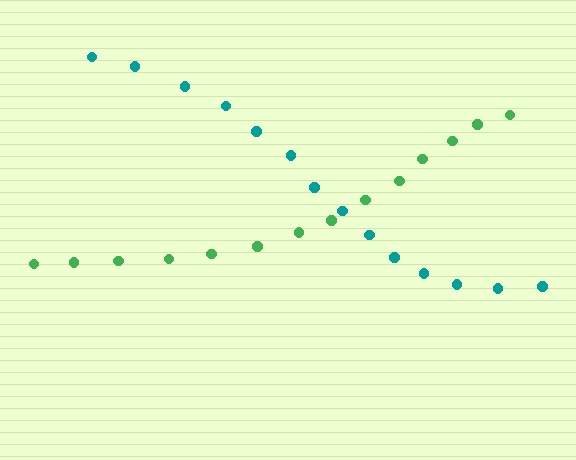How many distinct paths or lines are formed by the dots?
There are 2 distinct paths.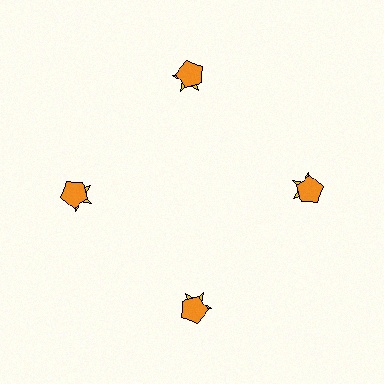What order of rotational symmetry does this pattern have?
This pattern has 4-fold rotational symmetry.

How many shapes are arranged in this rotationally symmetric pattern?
There are 8 shapes, arranged in 4 groups of 2.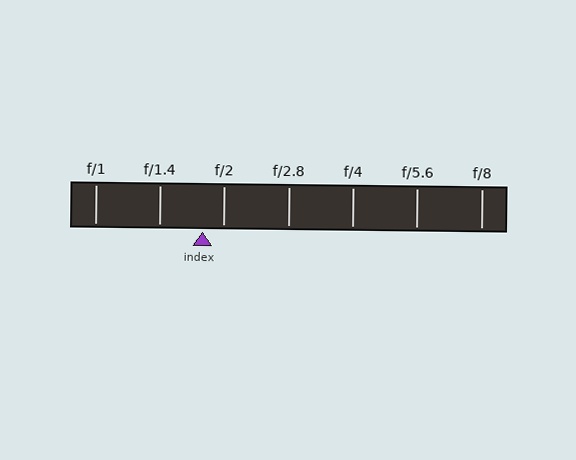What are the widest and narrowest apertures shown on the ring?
The widest aperture shown is f/1 and the narrowest is f/8.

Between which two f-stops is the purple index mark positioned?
The index mark is between f/1.4 and f/2.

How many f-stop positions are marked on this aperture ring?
There are 7 f-stop positions marked.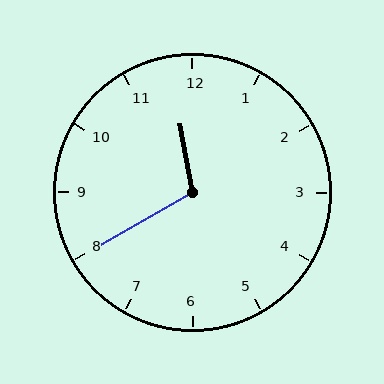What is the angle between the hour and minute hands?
Approximately 110 degrees.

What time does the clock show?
11:40.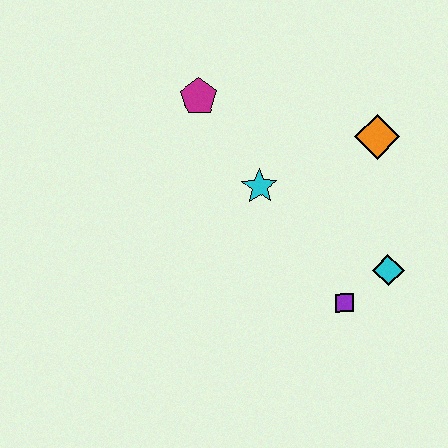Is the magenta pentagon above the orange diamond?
Yes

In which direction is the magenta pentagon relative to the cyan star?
The magenta pentagon is above the cyan star.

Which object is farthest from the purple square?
The magenta pentagon is farthest from the purple square.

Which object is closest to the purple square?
The cyan diamond is closest to the purple square.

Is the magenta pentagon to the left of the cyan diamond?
Yes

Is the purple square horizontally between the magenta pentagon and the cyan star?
No